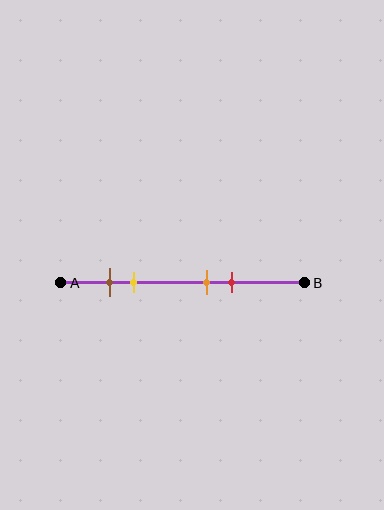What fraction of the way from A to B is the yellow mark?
The yellow mark is approximately 30% (0.3) of the way from A to B.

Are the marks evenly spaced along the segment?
No, the marks are not evenly spaced.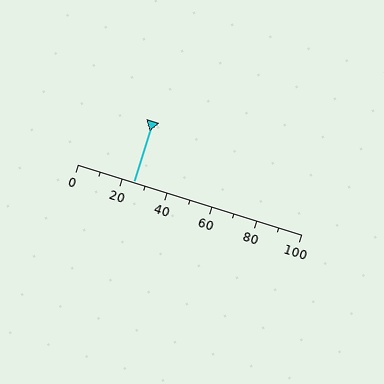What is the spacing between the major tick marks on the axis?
The major ticks are spaced 20 apart.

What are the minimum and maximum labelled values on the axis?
The axis runs from 0 to 100.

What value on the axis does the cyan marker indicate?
The marker indicates approximately 25.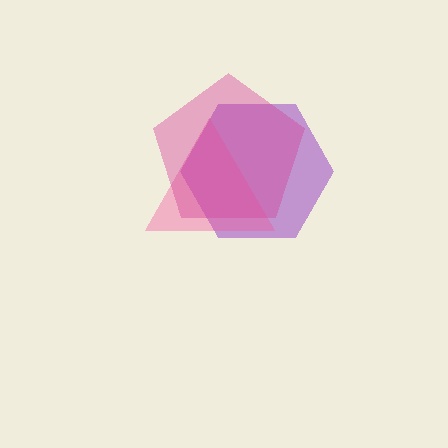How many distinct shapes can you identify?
There are 3 distinct shapes: a purple hexagon, a pink triangle, a magenta pentagon.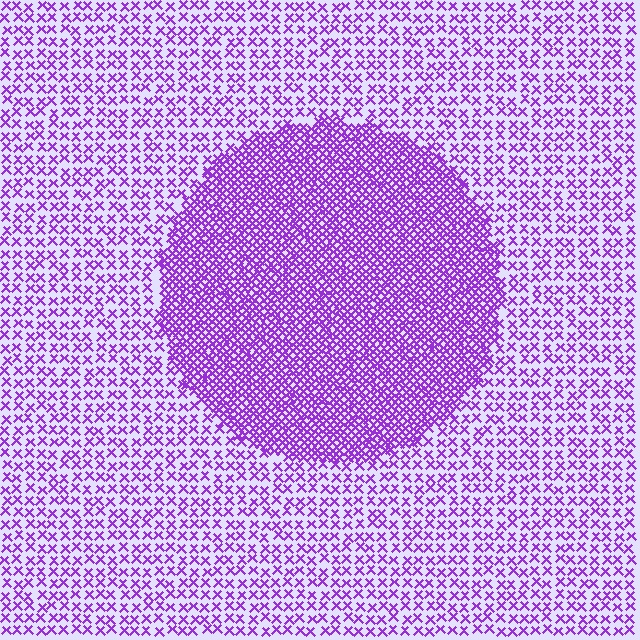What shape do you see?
I see a circle.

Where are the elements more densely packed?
The elements are more densely packed inside the circle boundary.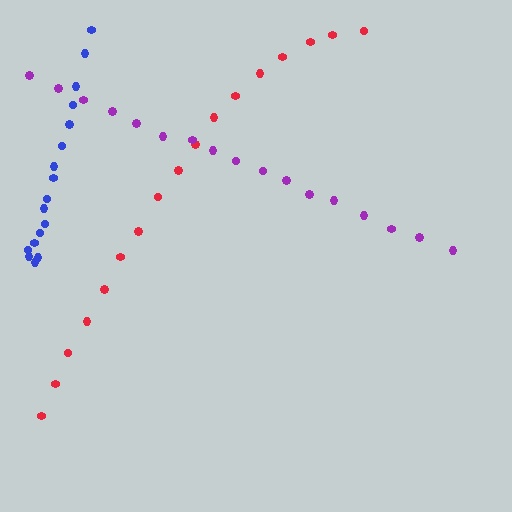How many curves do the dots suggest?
There are 3 distinct paths.